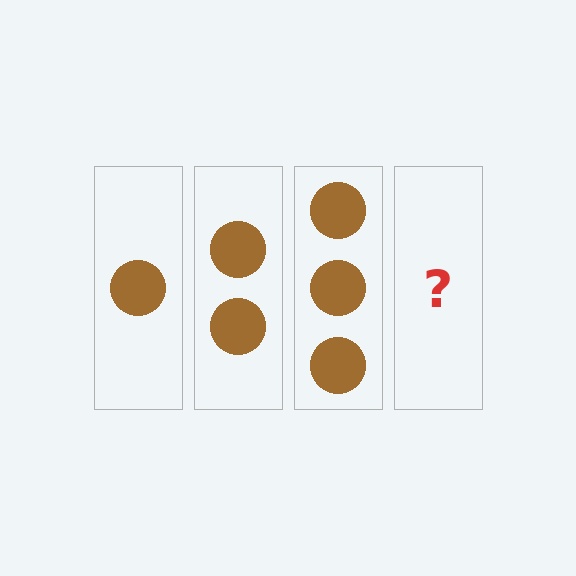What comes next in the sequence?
The next element should be 4 circles.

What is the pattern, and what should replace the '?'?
The pattern is that each step adds one more circle. The '?' should be 4 circles.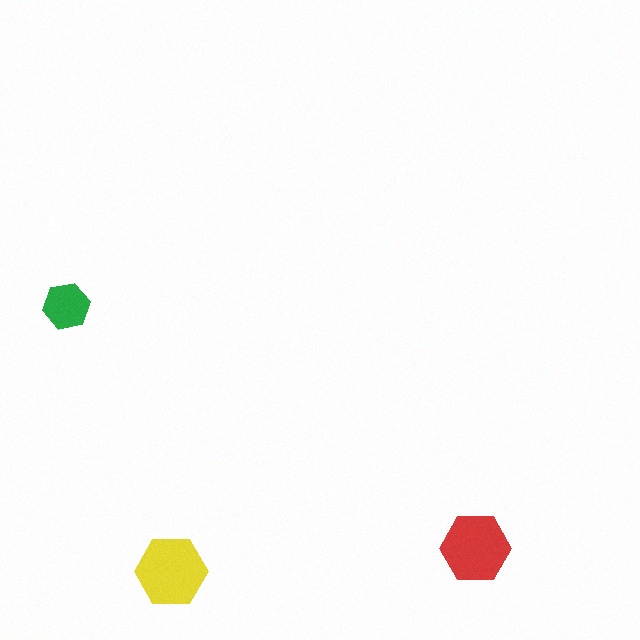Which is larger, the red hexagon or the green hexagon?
The red one.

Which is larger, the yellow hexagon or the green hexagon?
The yellow one.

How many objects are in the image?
There are 3 objects in the image.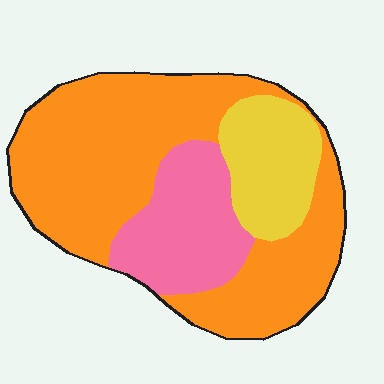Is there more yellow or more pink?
Pink.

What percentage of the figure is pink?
Pink covers about 20% of the figure.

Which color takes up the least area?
Yellow, at roughly 15%.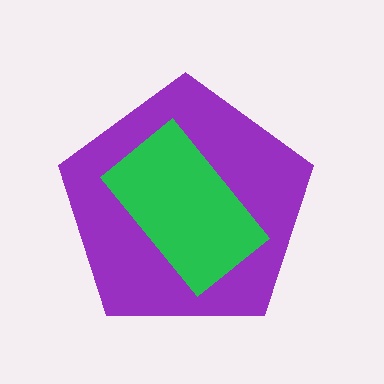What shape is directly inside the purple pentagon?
The green rectangle.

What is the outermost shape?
The purple pentagon.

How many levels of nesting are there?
2.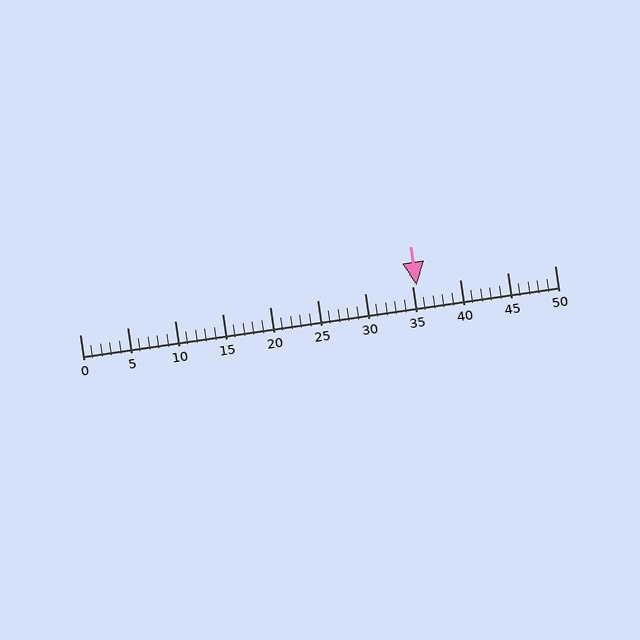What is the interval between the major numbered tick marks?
The major tick marks are spaced 5 units apart.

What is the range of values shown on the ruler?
The ruler shows values from 0 to 50.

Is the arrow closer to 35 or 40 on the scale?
The arrow is closer to 35.